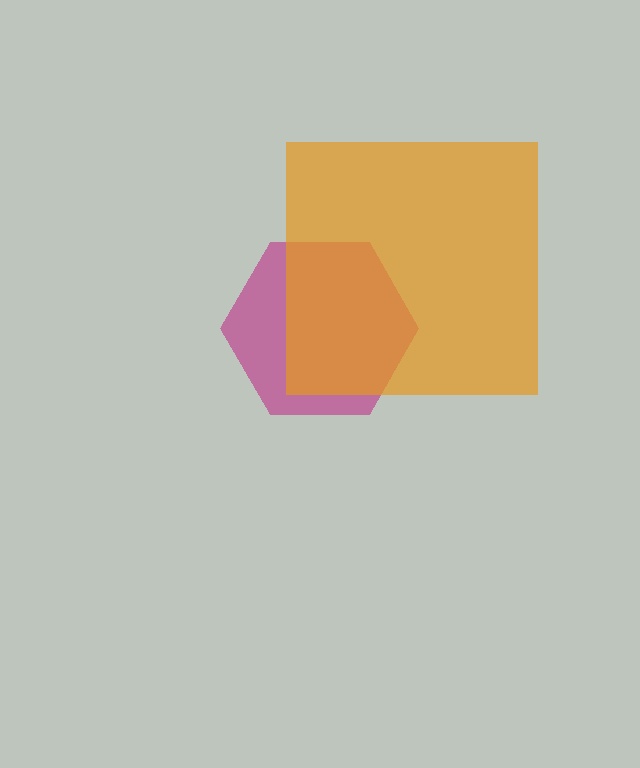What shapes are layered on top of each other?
The layered shapes are: a magenta hexagon, an orange square.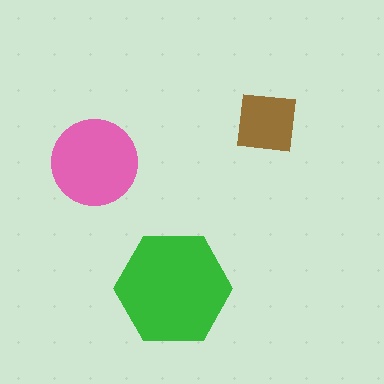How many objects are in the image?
There are 3 objects in the image.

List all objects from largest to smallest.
The green hexagon, the pink circle, the brown square.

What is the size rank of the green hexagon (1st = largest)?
1st.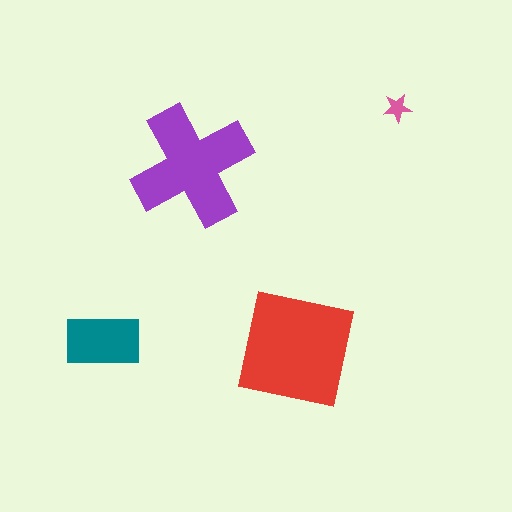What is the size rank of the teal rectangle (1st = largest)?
3rd.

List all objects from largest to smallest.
The red square, the purple cross, the teal rectangle, the pink star.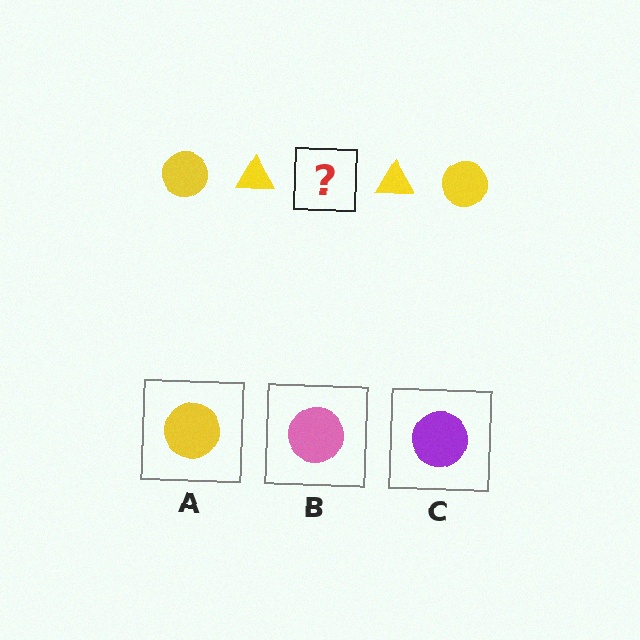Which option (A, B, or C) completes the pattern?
A.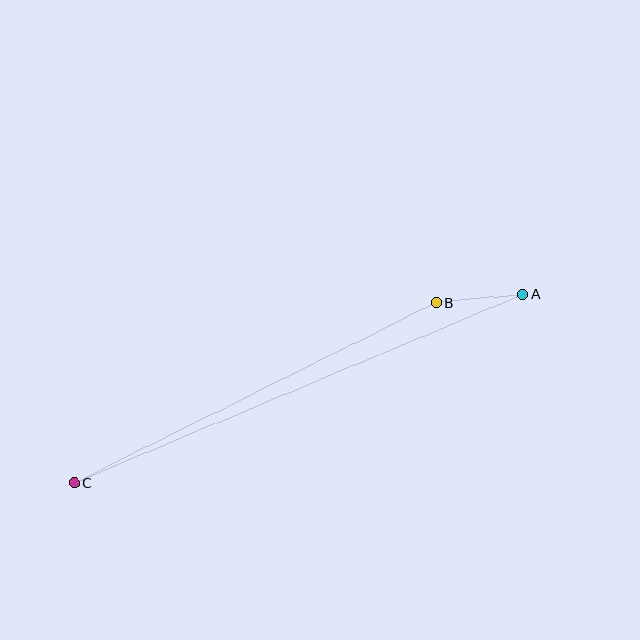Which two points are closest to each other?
Points A and B are closest to each other.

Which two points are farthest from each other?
Points A and C are farthest from each other.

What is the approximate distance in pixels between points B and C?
The distance between B and C is approximately 405 pixels.